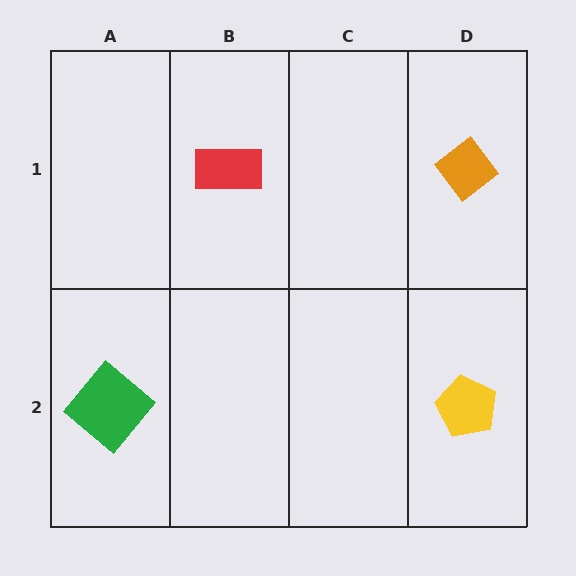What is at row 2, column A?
A green diamond.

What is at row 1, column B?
A red rectangle.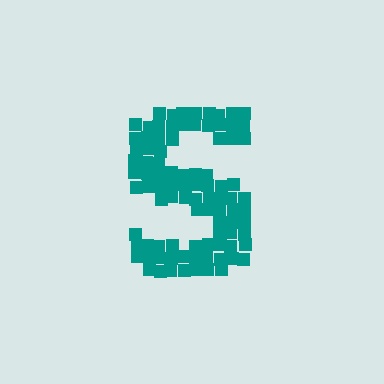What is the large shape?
The large shape is the letter S.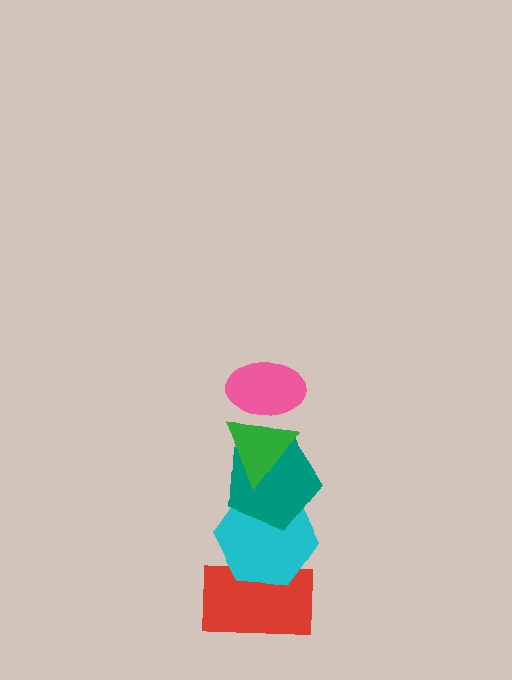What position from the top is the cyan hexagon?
The cyan hexagon is 4th from the top.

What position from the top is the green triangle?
The green triangle is 2nd from the top.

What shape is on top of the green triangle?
The pink ellipse is on top of the green triangle.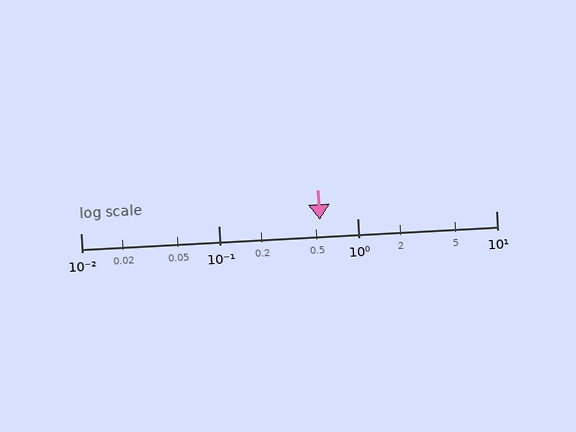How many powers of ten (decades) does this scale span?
The scale spans 3 decades, from 0.01 to 10.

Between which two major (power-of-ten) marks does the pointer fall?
The pointer is between 0.1 and 1.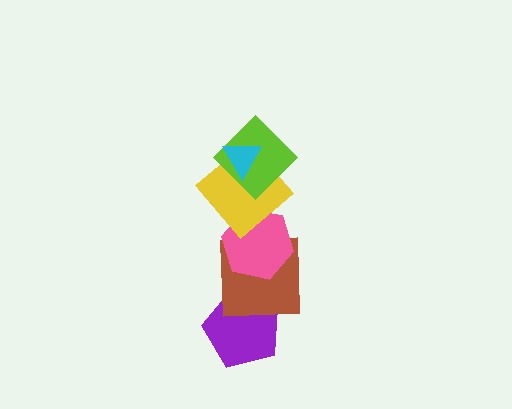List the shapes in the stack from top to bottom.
From top to bottom: the cyan triangle, the lime diamond, the yellow diamond, the pink hexagon, the brown square, the purple pentagon.